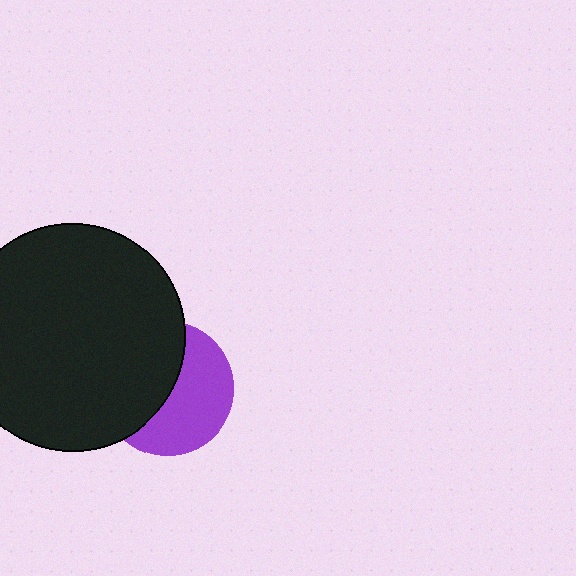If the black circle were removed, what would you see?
You would see the complete purple circle.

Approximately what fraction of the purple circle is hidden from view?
Roughly 49% of the purple circle is hidden behind the black circle.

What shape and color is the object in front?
The object in front is a black circle.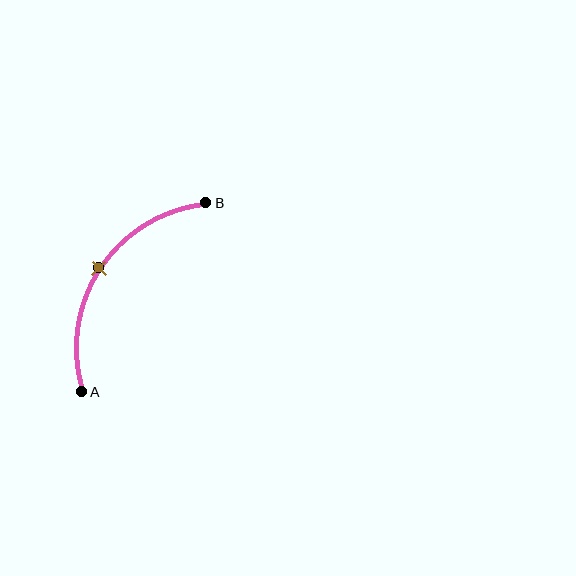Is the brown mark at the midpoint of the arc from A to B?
Yes. The brown mark lies on the arc at equal arc-length from both A and B — it is the arc midpoint.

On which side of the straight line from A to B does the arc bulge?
The arc bulges to the left of the straight line connecting A and B.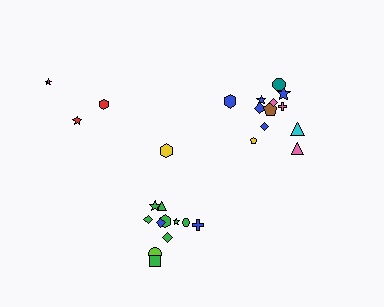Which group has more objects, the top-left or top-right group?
The top-right group.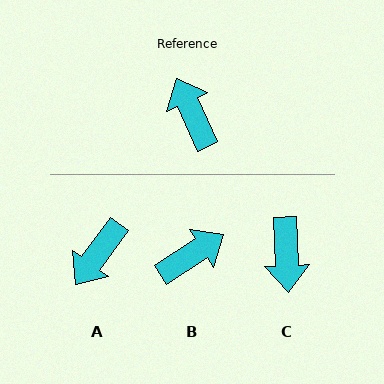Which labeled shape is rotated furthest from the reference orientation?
C, about 158 degrees away.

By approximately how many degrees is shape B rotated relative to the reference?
Approximately 82 degrees clockwise.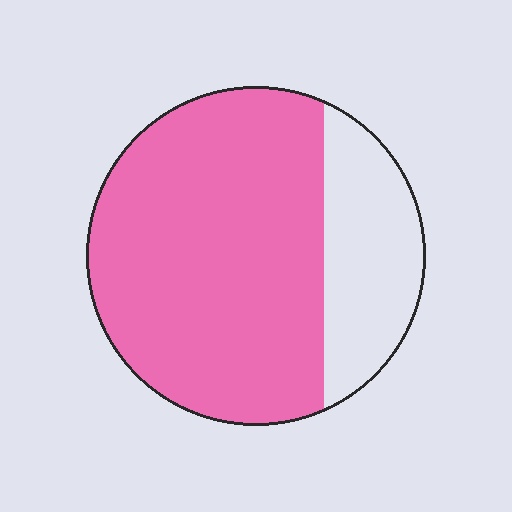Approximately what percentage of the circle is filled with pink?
Approximately 75%.